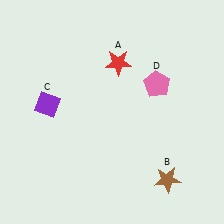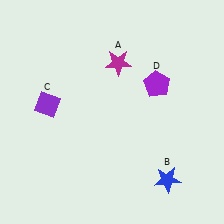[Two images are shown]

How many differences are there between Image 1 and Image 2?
There are 3 differences between the two images.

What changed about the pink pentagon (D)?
In Image 1, D is pink. In Image 2, it changed to purple.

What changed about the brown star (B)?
In Image 1, B is brown. In Image 2, it changed to blue.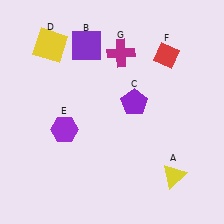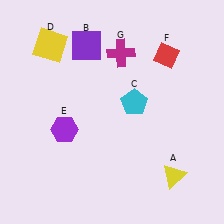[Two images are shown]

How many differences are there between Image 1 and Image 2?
There is 1 difference between the two images.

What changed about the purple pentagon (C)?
In Image 1, C is purple. In Image 2, it changed to cyan.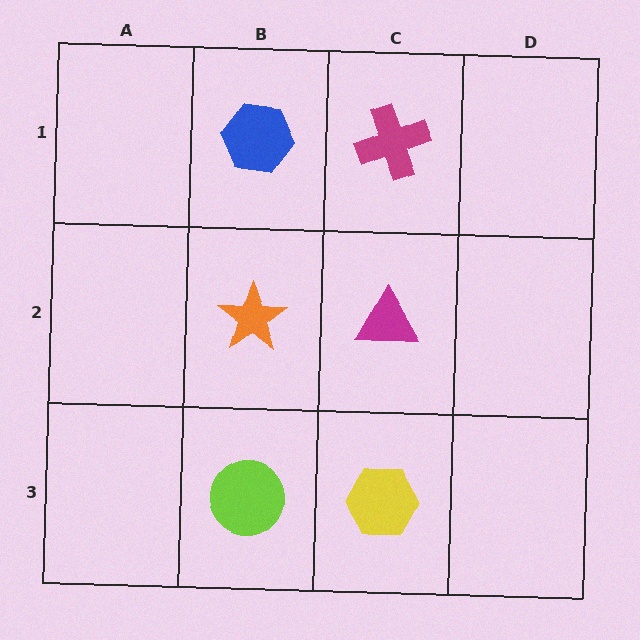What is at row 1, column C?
A magenta cross.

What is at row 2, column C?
A magenta triangle.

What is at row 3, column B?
A lime circle.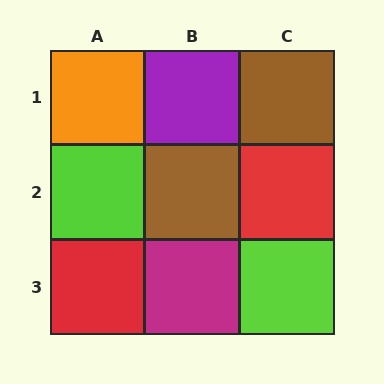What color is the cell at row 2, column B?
Brown.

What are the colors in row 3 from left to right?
Red, magenta, lime.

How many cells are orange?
1 cell is orange.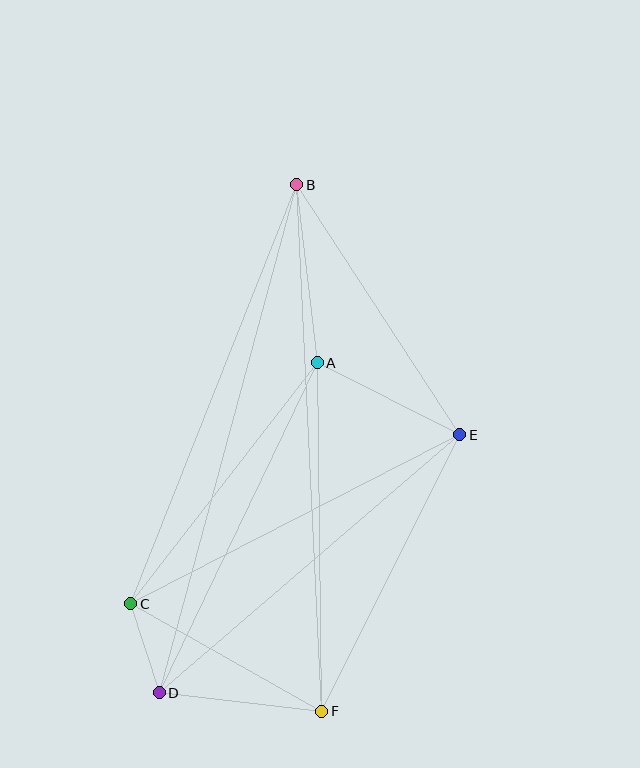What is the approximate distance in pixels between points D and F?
The distance between D and F is approximately 163 pixels.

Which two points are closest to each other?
Points C and D are closest to each other.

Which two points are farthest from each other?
Points B and F are farthest from each other.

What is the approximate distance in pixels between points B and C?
The distance between B and C is approximately 450 pixels.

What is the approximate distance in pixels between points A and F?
The distance between A and F is approximately 348 pixels.